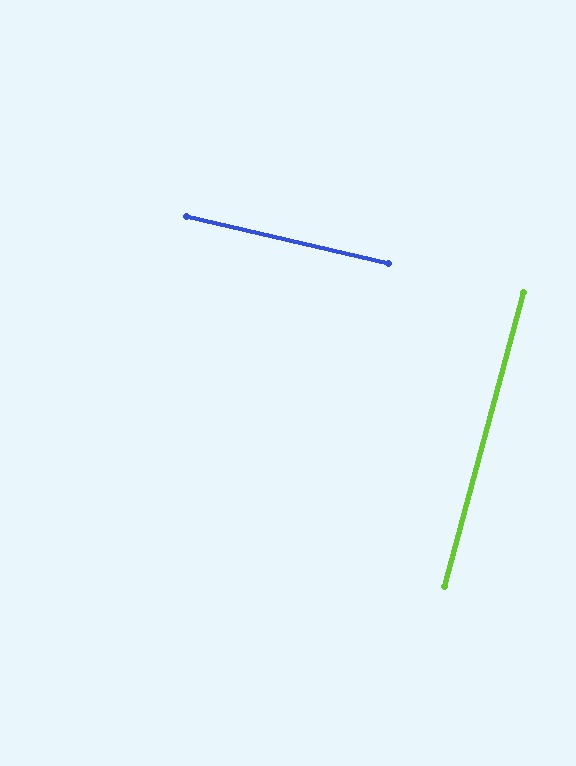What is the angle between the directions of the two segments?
Approximately 88 degrees.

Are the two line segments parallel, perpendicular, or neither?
Perpendicular — they meet at approximately 88°.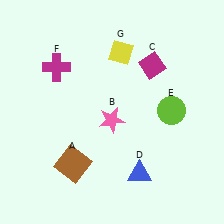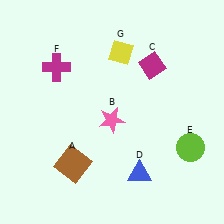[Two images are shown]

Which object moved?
The lime circle (E) moved down.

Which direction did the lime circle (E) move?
The lime circle (E) moved down.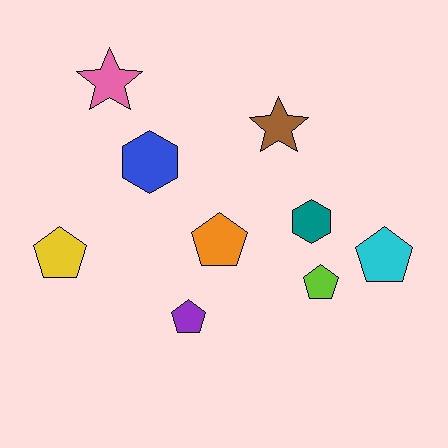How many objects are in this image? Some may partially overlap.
There are 9 objects.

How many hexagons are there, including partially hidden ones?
There are 2 hexagons.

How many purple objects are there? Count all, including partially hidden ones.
There is 1 purple object.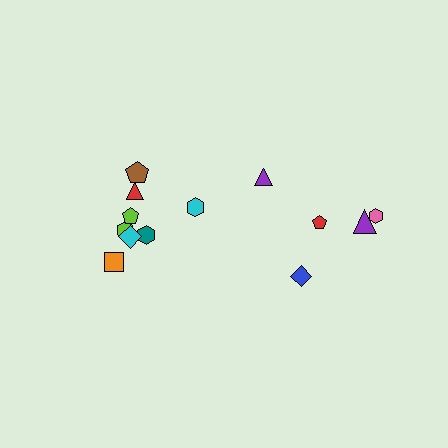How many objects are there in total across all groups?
There are 13 objects.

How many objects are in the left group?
There are 8 objects.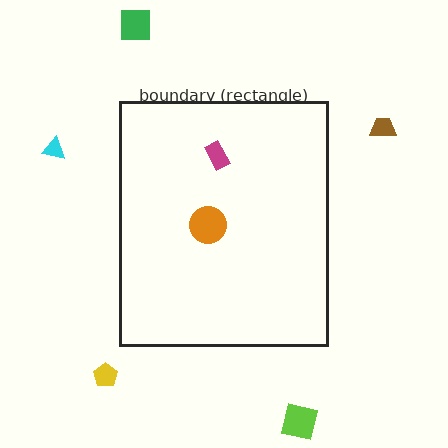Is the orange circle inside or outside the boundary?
Inside.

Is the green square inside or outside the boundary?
Outside.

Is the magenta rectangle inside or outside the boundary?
Inside.